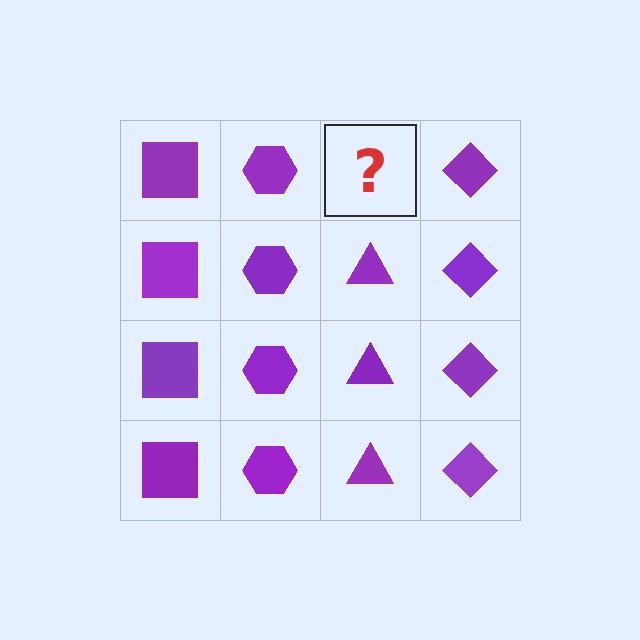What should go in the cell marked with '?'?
The missing cell should contain a purple triangle.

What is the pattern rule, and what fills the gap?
The rule is that each column has a consistent shape. The gap should be filled with a purple triangle.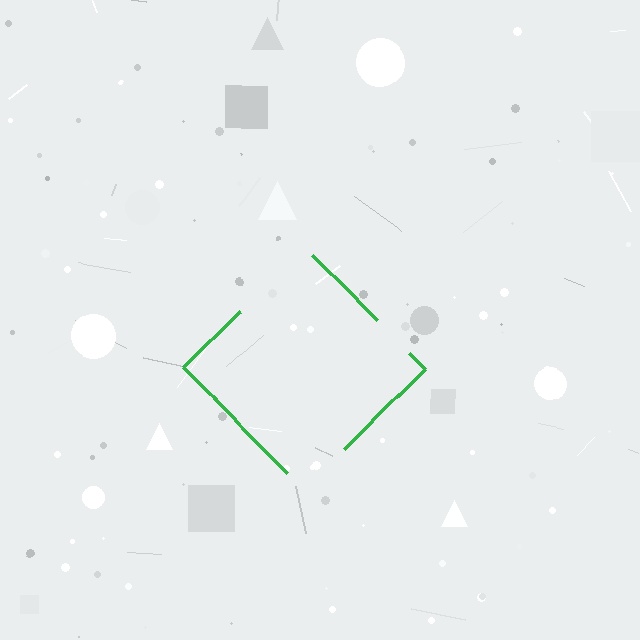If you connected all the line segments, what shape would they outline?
They would outline a diamond.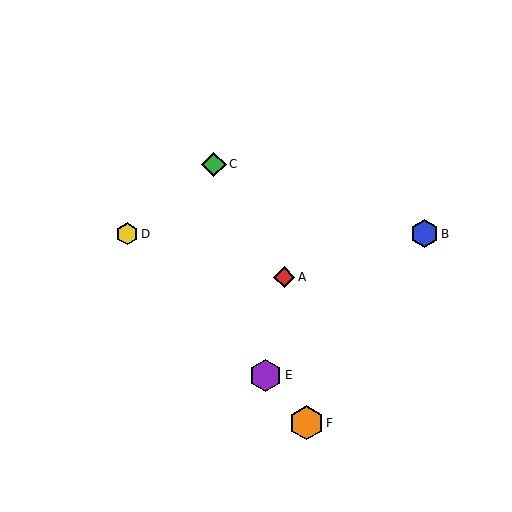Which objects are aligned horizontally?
Objects B, D are aligned horizontally.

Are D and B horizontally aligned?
Yes, both are at y≈234.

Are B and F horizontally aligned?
No, B is at y≈234 and F is at y≈423.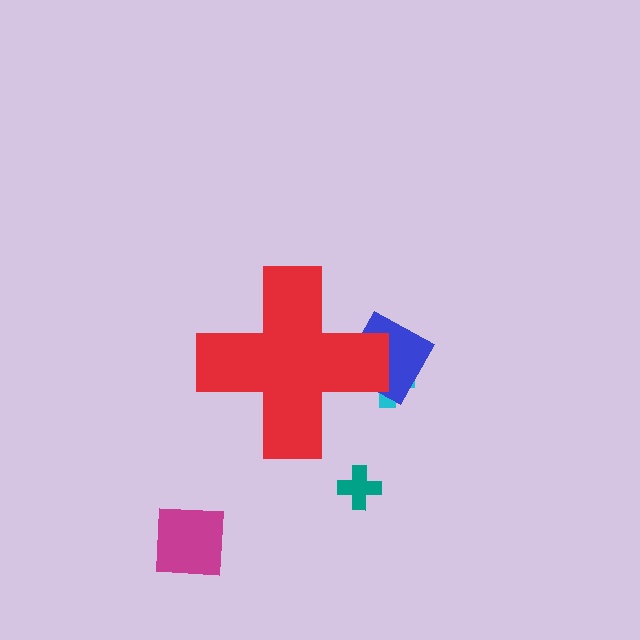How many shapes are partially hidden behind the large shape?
2 shapes are partially hidden.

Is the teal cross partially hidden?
No, the teal cross is fully visible.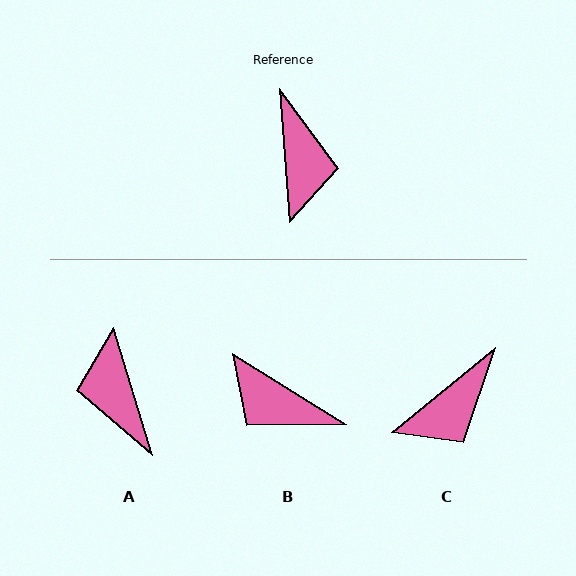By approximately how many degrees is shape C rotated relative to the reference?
Approximately 55 degrees clockwise.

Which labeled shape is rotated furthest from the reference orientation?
A, about 167 degrees away.